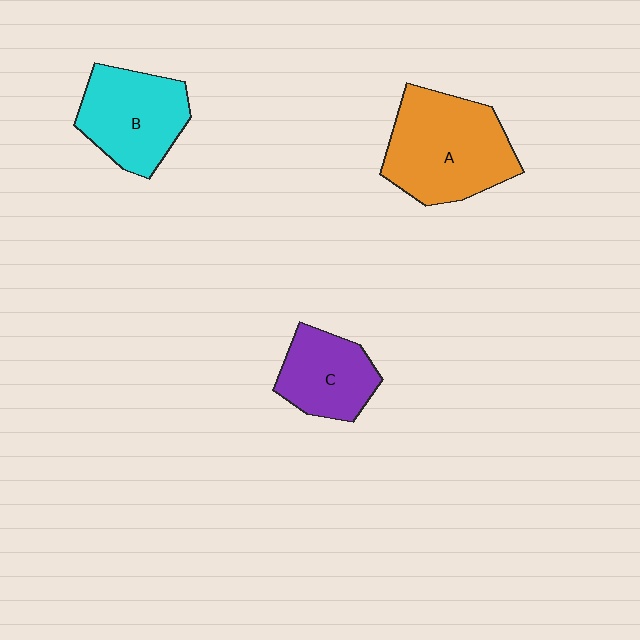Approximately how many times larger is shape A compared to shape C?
Approximately 1.7 times.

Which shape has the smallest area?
Shape C (purple).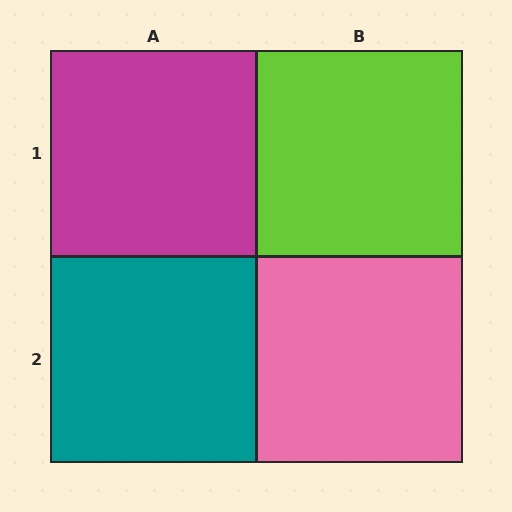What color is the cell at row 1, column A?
Magenta.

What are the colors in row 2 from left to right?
Teal, pink.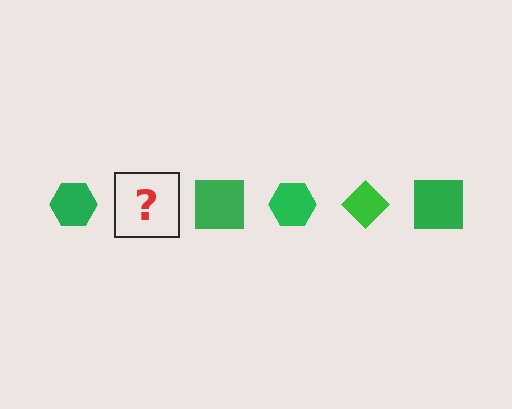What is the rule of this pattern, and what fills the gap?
The rule is that the pattern cycles through hexagon, diamond, square shapes in green. The gap should be filled with a green diamond.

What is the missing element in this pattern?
The missing element is a green diamond.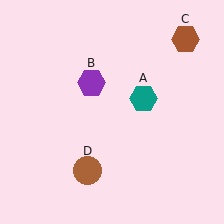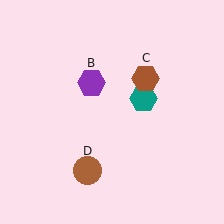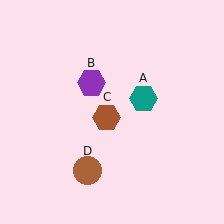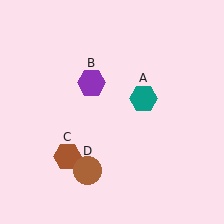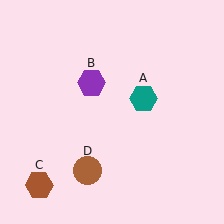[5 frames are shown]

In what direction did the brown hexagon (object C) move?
The brown hexagon (object C) moved down and to the left.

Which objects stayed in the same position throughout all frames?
Teal hexagon (object A) and purple hexagon (object B) and brown circle (object D) remained stationary.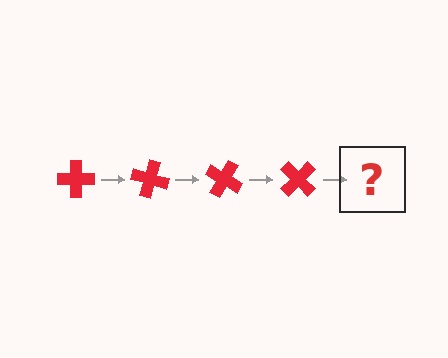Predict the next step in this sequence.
The next step is a red cross rotated 60 degrees.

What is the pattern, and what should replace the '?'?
The pattern is that the cross rotates 15 degrees each step. The '?' should be a red cross rotated 60 degrees.